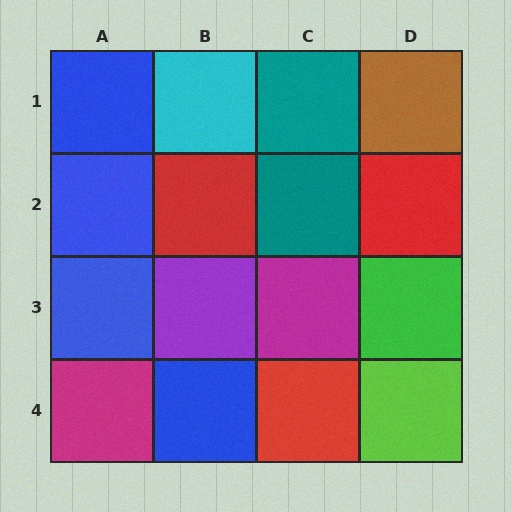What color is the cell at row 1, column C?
Teal.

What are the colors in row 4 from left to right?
Magenta, blue, red, lime.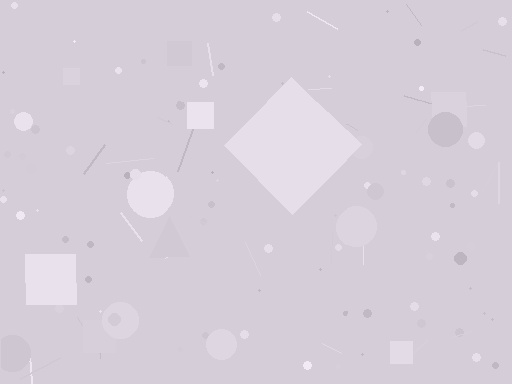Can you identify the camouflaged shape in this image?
The camouflaged shape is a diamond.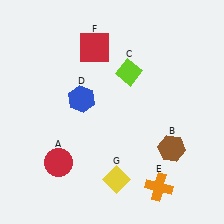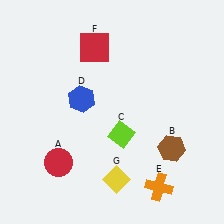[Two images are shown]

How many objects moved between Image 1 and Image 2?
1 object moved between the two images.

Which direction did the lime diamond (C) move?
The lime diamond (C) moved down.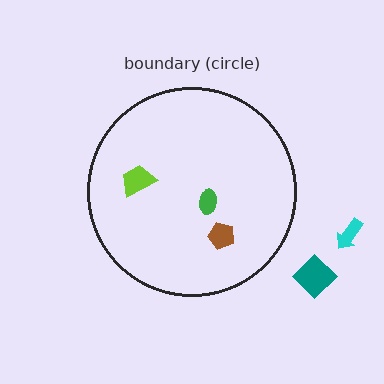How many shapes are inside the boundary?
3 inside, 2 outside.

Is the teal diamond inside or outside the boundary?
Outside.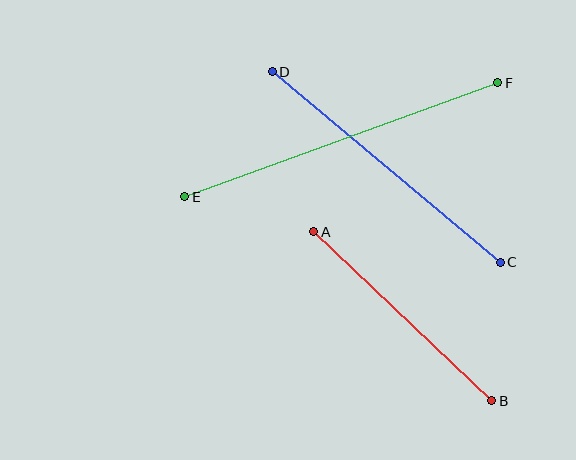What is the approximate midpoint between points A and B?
The midpoint is at approximately (403, 316) pixels.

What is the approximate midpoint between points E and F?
The midpoint is at approximately (341, 140) pixels.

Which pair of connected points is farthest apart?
Points E and F are farthest apart.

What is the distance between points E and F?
The distance is approximately 333 pixels.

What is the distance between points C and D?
The distance is approximately 297 pixels.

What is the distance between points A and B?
The distance is approximately 245 pixels.